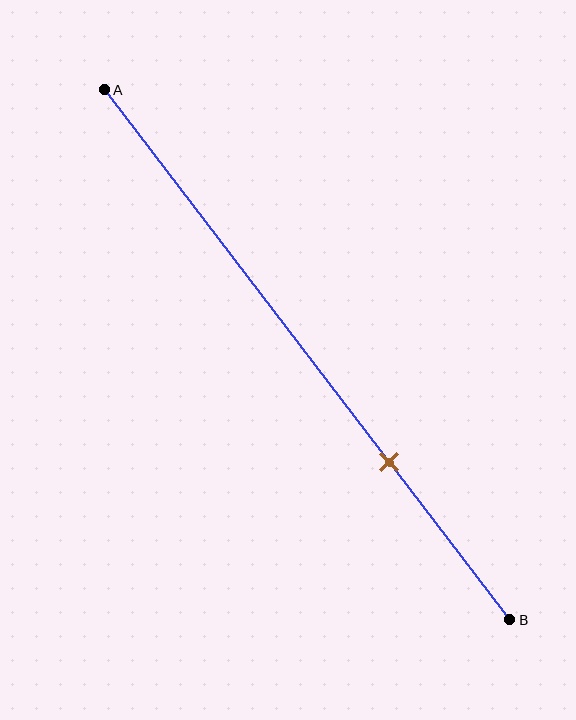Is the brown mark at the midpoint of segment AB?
No, the mark is at about 70% from A, not at the 50% midpoint.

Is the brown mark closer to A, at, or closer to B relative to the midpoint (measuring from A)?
The brown mark is closer to point B than the midpoint of segment AB.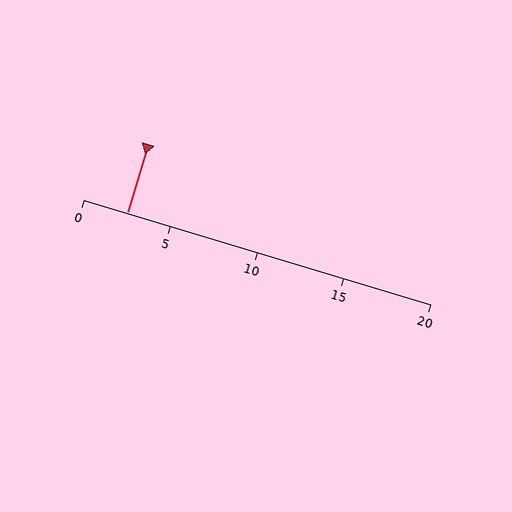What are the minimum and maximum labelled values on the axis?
The axis runs from 0 to 20.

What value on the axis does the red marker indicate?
The marker indicates approximately 2.5.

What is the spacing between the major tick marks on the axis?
The major ticks are spaced 5 apart.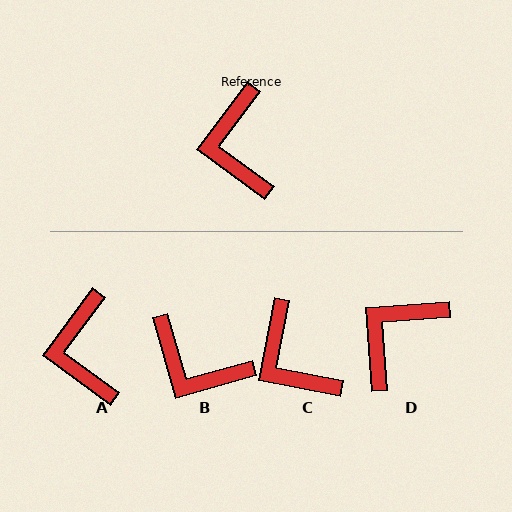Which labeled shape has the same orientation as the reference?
A.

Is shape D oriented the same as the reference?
No, it is off by about 49 degrees.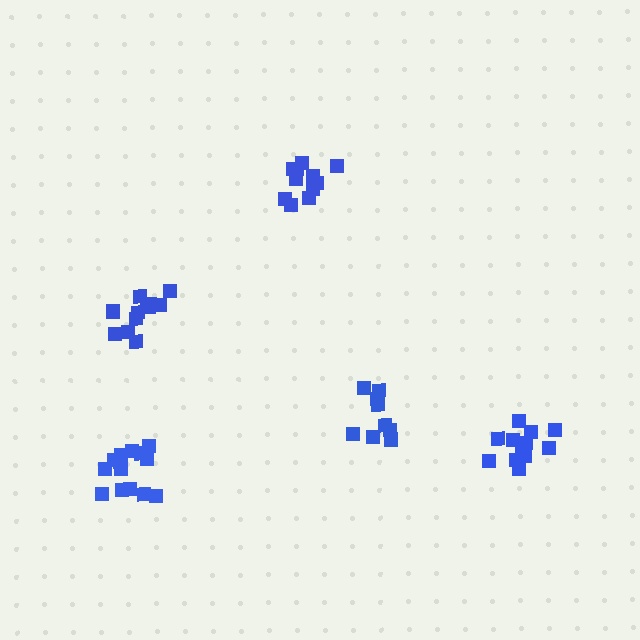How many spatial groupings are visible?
There are 5 spatial groupings.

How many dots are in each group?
Group 1: 12 dots, Group 2: 12 dots, Group 3: 11 dots, Group 4: 14 dots, Group 5: 9 dots (58 total).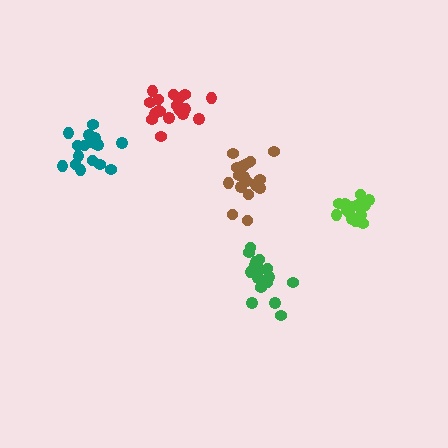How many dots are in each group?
Group 1: 18 dots, Group 2: 16 dots, Group 3: 17 dots, Group 4: 18 dots, Group 5: 17 dots (86 total).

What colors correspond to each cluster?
The clusters are colored: red, green, lime, brown, teal.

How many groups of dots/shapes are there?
There are 5 groups.